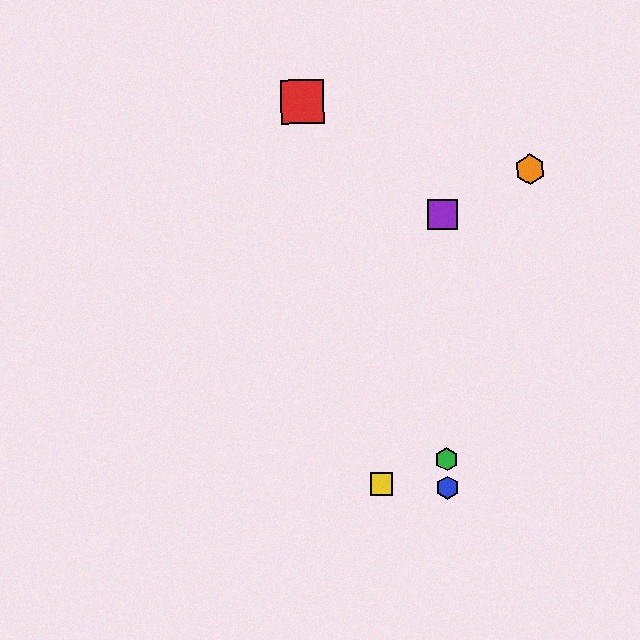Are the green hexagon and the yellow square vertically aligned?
No, the green hexagon is at x≈447 and the yellow square is at x≈381.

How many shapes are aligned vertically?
3 shapes (the blue hexagon, the green hexagon, the purple square) are aligned vertically.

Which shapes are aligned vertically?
The blue hexagon, the green hexagon, the purple square are aligned vertically.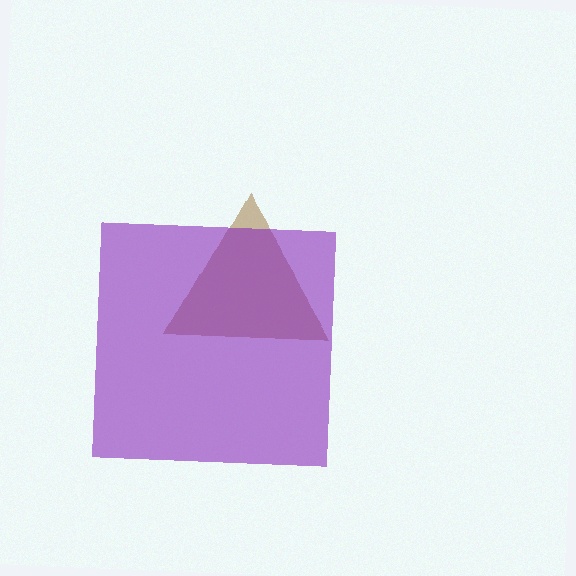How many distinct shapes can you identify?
There are 2 distinct shapes: a brown triangle, a purple square.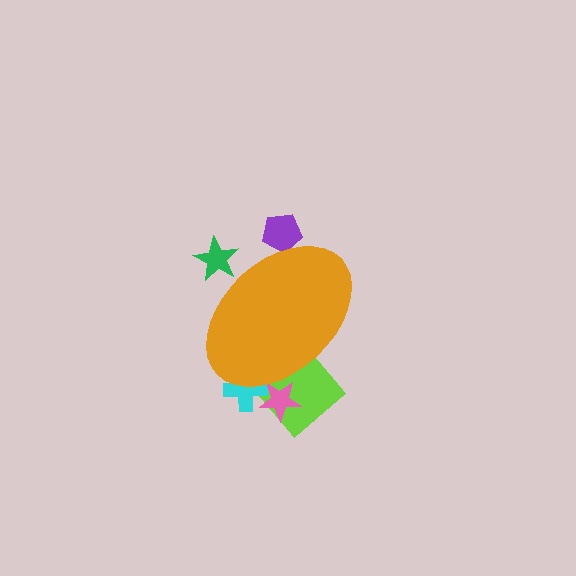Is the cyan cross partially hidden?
Yes, the cyan cross is partially hidden behind the orange ellipse.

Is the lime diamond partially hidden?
Yes, the lime diamond is partially hidden behind the orange ellipse.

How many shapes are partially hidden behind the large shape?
5 shapes are partially hidden.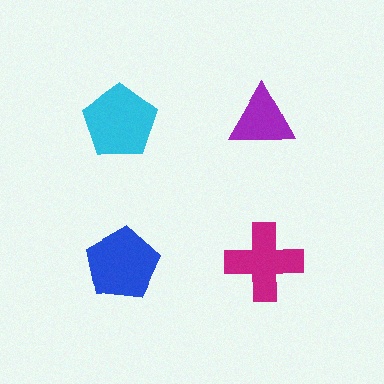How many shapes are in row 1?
2 shapes.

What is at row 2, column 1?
A blue pentagon.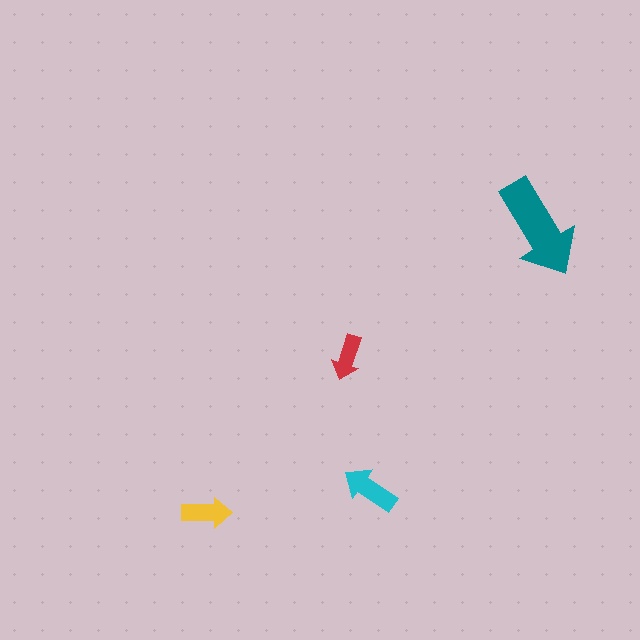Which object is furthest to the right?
The teal arrow is rightmost.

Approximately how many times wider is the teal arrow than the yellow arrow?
About 2 times wider.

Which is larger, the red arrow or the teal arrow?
The teal one.